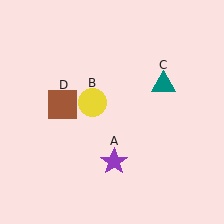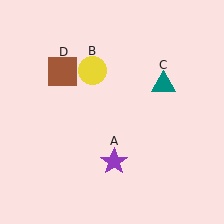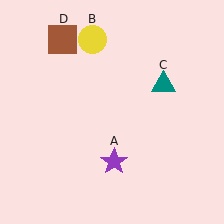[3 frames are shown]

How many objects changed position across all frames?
2 objects changed position: yellow circle (object B), brown square (object D).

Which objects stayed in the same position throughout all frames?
Purple star (object A) and teal triangle (object C) remained stationary.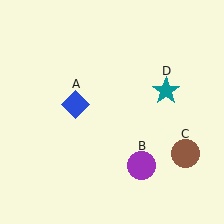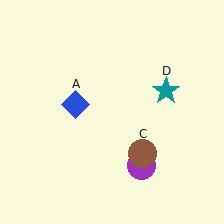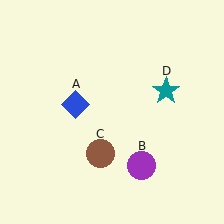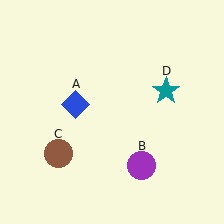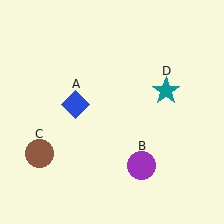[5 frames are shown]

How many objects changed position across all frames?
1 object changed position: brown circle (object C).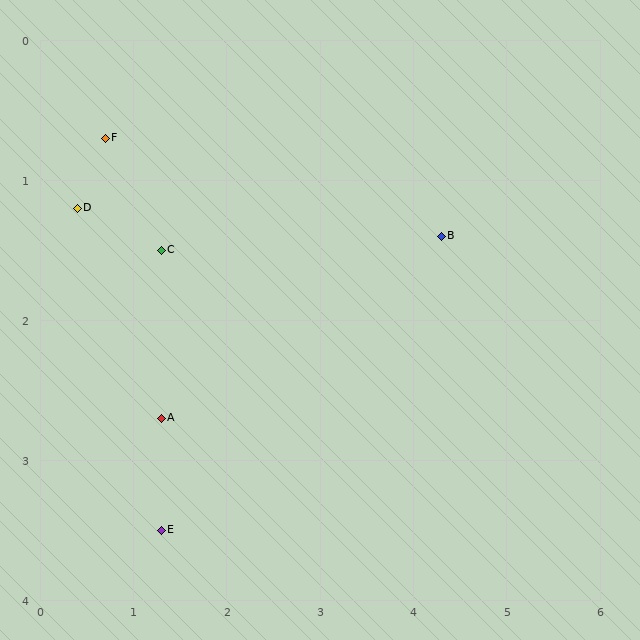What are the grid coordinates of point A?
Point A is at approximately (1.3, 2.7).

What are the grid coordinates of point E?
Point E is at approximately (1.3, 3.5).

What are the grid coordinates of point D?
Point D is at approximately (0.4, 1.2).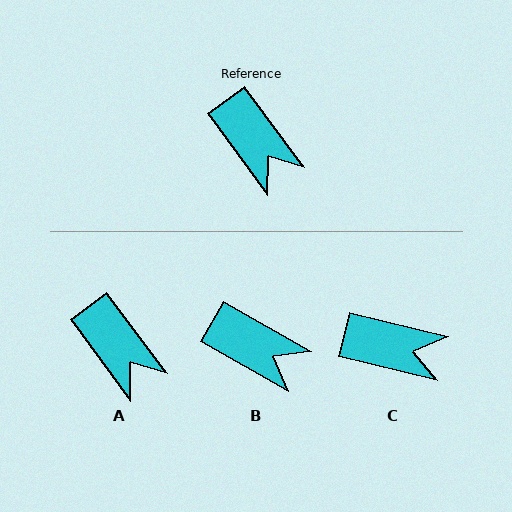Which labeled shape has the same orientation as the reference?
A.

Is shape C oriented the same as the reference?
No, it is off by about 40 degrees.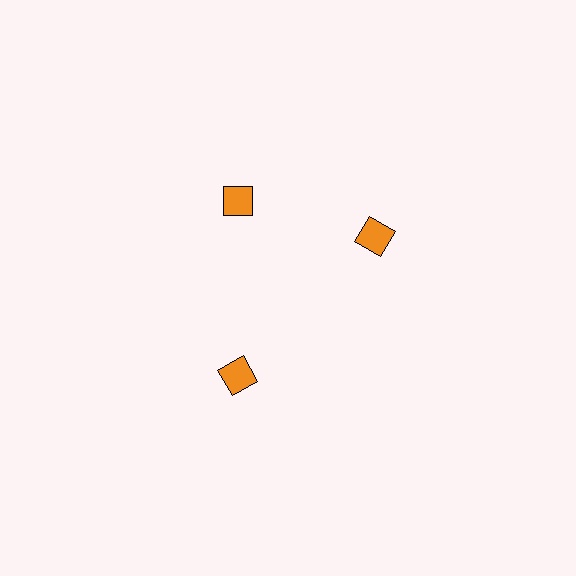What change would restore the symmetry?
The symmetry would be restored by rotating it back into even spacing with its neighbors so that all 3 squares sit at equal angles and equal distance from the center.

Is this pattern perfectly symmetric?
No. The 3 orange squares are arranged in a ring, but one element near the 3 o'clock position is rotated out of alignment along the ring, breaking the 3-fold rotational symmetry.